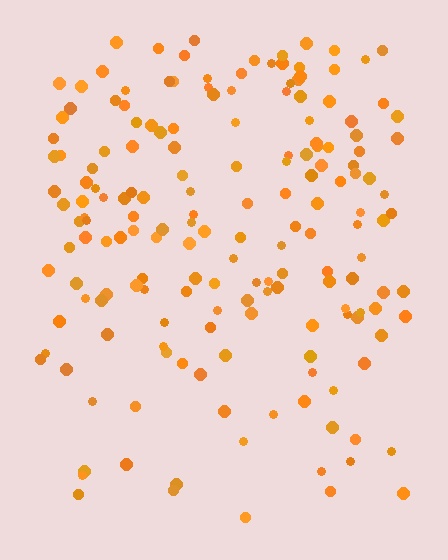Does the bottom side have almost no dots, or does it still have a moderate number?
Still a moderate number, just noticeably fewer than the top.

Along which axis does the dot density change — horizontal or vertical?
Vertical.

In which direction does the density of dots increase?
From bottom to top, with the top side densest.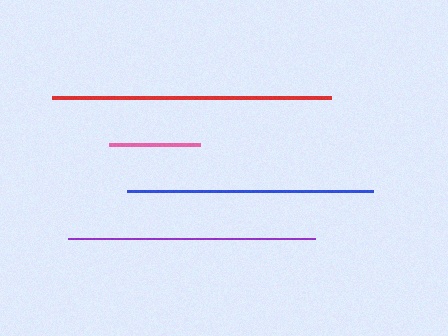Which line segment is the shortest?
The pink line is the shortest at approximately 91 pixels.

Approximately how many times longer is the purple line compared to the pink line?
The purple line is approximately 2.7 times the length of the pink line.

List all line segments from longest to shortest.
From longest to shortest: red, purple, blue, pink.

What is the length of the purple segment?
The purple segment is approximately 247 pixels long.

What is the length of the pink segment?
The pink segment is approximately 91 pixels long.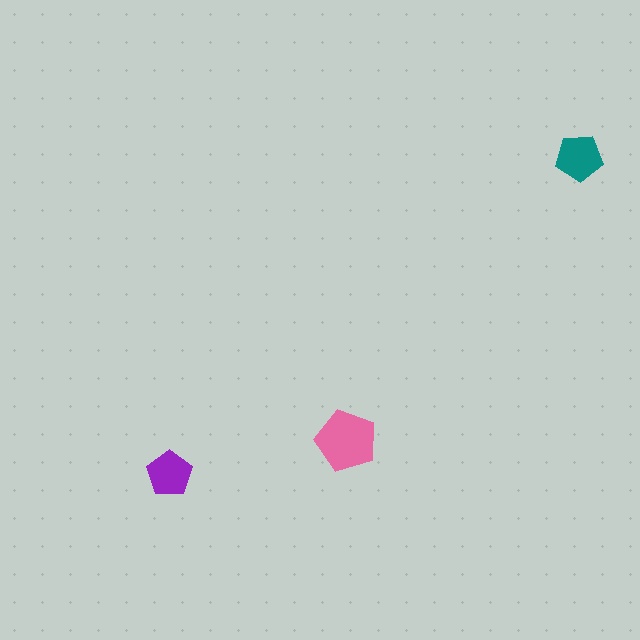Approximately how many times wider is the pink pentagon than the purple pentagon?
About 1.5 times wider.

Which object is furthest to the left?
The purple pentagon is leftmost.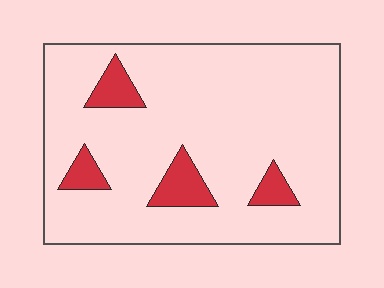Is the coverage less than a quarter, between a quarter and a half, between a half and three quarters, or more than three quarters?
Less than a quarter.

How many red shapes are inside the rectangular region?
4.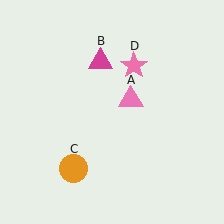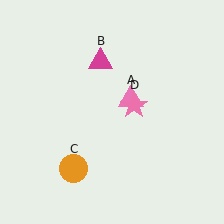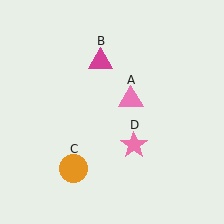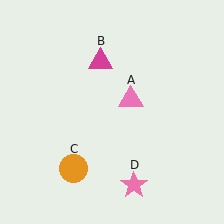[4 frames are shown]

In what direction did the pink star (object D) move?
The pink star (object D) moved down.